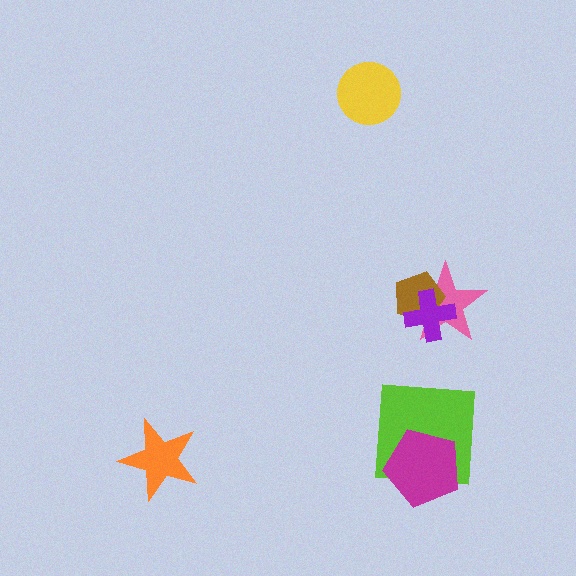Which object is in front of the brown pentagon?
The purple cross is in front of the brown pentagon.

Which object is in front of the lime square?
The magenta pentagon is in front of the lime square.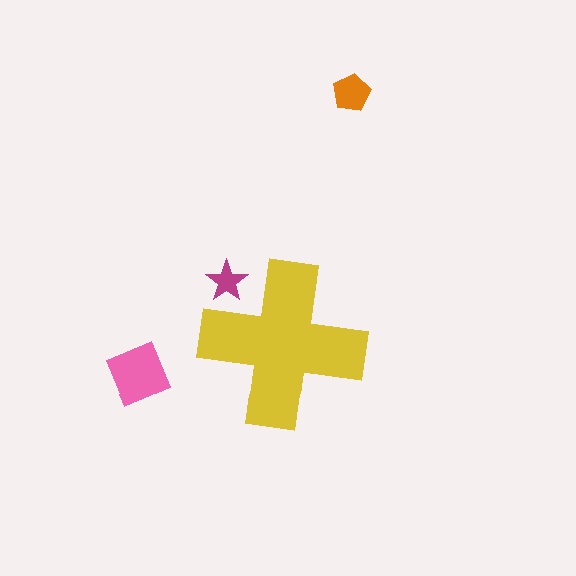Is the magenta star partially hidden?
Yes, the magenta star is partially hidden behind the yellow cross.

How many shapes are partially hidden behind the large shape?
1 shape is partially hidden.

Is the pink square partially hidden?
No, the pink square is fully visible.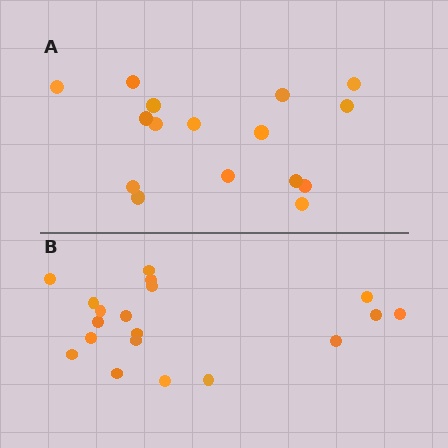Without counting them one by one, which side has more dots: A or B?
Region B (the bottom region) has more dots.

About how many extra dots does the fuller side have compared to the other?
Region B has just a few more — roughly 2 or 3 more dots than region A.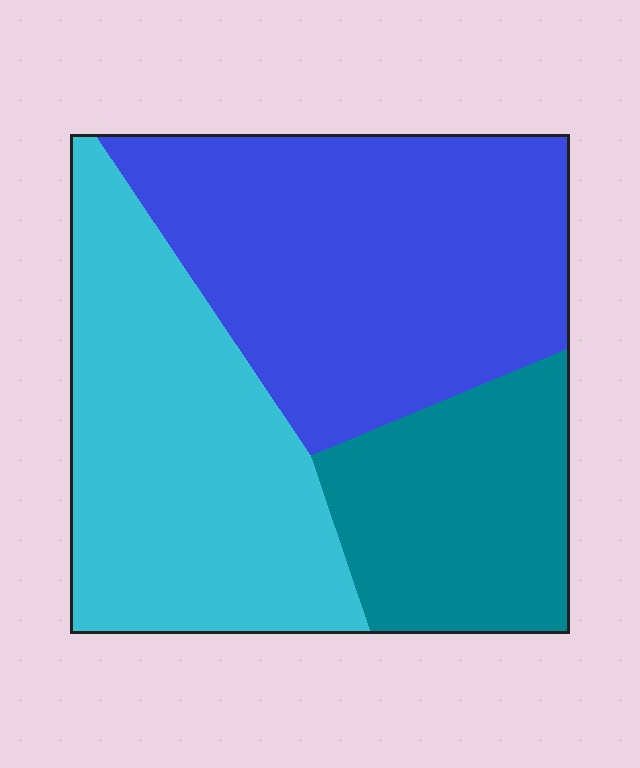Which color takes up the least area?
Teal, at roughly 20%.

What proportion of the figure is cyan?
Cyan takes up between a quarter and a half of the figure.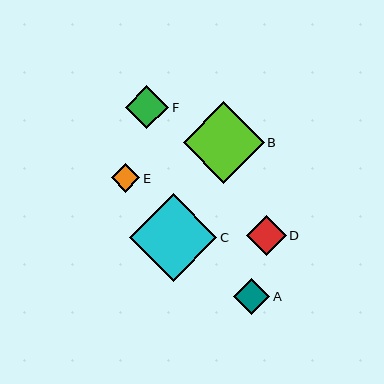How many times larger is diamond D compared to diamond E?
Diamond D is approximately 1.4 times the size of diamond E.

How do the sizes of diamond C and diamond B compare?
Diamond C and diamond B are approximately the same size.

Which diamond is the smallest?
Diamond E is the smallest with a size of approximately 28 pixels.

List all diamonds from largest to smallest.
From largest to smallest: C, B, F, D, A, E.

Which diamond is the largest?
Diamond C is the largest with a size of approximately 87 pixels.